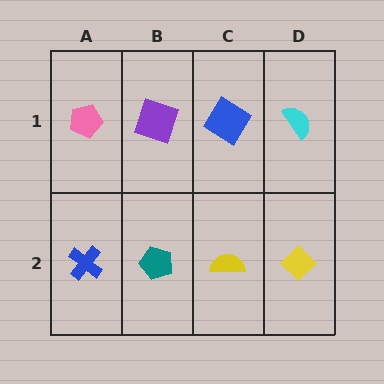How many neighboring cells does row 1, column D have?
2.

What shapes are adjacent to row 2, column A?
A pink pentagon (row 1, column A), a teal pentagon (row 2, column B).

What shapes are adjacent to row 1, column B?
A teal pentagon (row 2, column B), a pink pentagon (row 1, column A), a blue diamond (row 1, column C).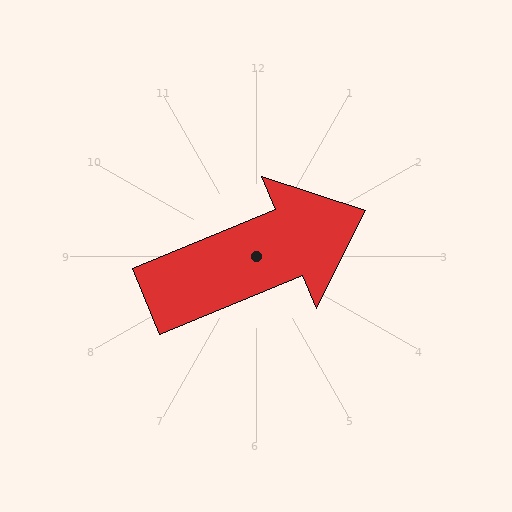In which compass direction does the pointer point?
East.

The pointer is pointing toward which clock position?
Roughly 2 o'clock.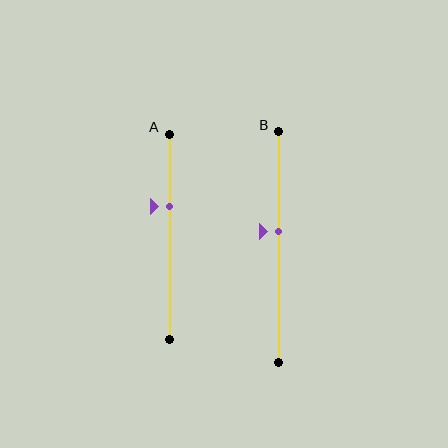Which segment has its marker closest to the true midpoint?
Segment B has its marker closest to the true midpoint.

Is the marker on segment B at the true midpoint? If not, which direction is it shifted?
No, the marker on segment B is shifted upward by about 7% of the segment length.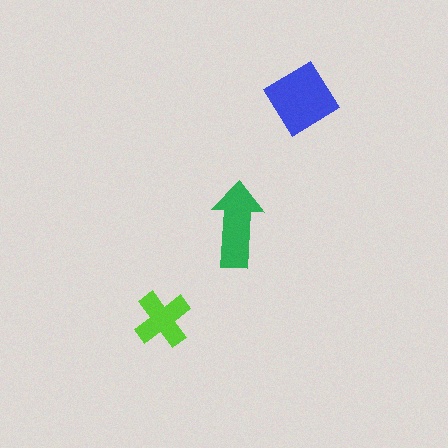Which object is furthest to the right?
The blue diamond is rightmost.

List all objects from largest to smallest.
The blue diamond, the green arrow, the lime cross.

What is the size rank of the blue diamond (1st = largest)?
1st.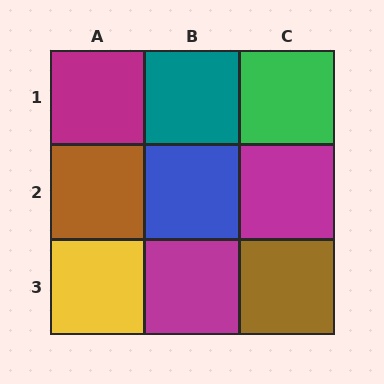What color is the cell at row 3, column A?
Yellow.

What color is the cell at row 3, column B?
Magenta.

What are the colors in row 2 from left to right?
Brown, blue, magenta.